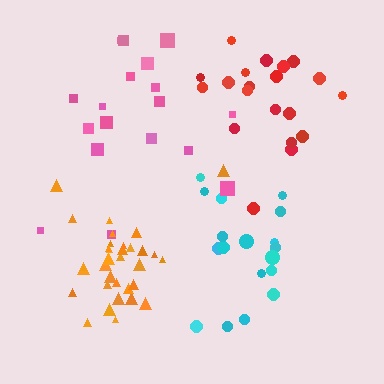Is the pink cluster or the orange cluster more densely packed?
Orange.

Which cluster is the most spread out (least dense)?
Pink.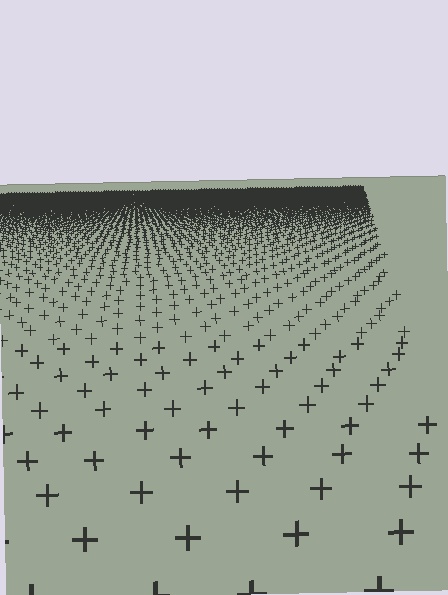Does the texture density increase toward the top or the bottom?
Density increases toward the top.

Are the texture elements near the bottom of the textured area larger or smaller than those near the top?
Larger. Near the bottom, elements are closer to the viewer and appear at a bigger on-screen size.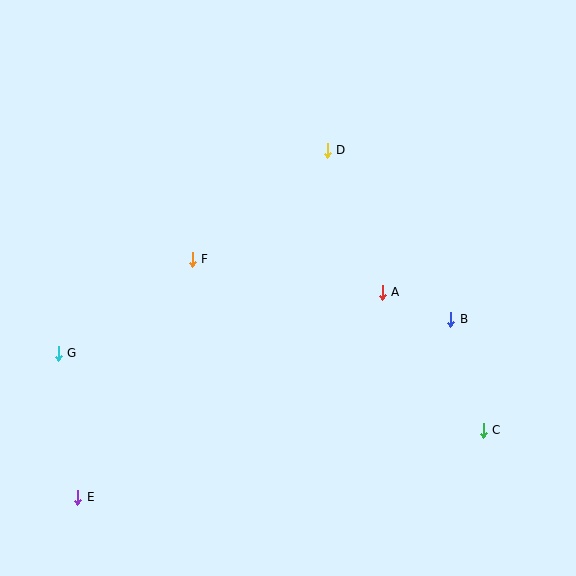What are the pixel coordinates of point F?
Point F is at (192, 259).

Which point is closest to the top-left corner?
Point F is closest to the top-left corner.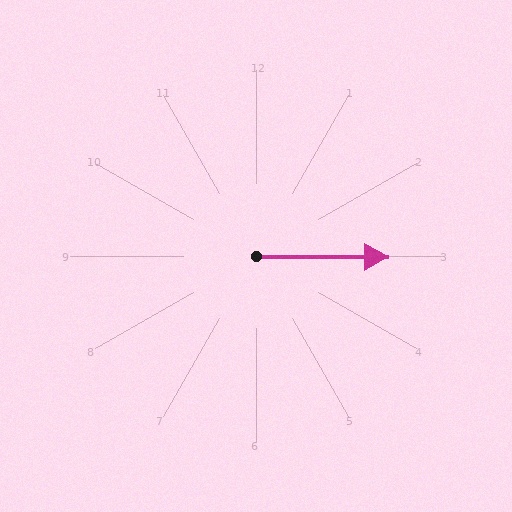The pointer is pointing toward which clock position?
Roughly 3 o'clock.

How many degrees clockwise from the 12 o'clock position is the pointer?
Approximately 90 degrees.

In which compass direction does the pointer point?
East.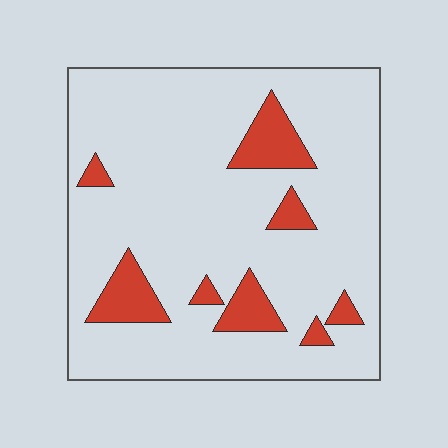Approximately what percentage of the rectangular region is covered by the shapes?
Approximately 15%.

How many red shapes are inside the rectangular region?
8.